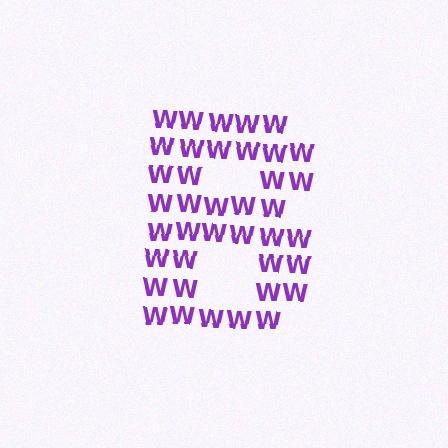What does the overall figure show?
The overall figure shows the letter B.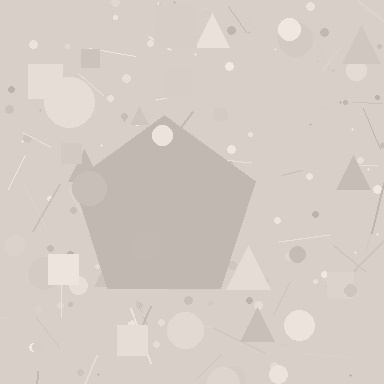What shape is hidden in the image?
A pentagon is hidden in the image.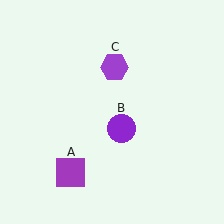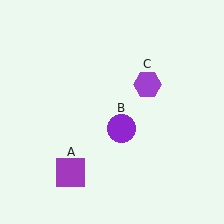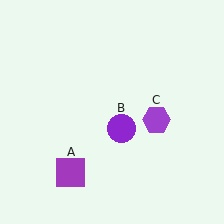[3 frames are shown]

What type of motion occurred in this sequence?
The purple hexagon (object C) rotated clockwise around the center of the scene.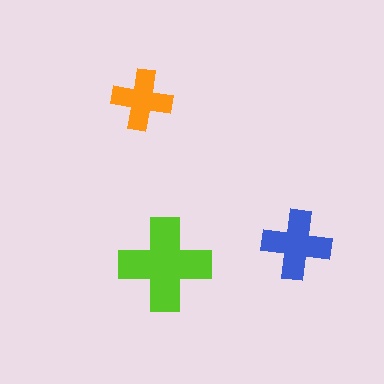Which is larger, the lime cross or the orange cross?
The lime one.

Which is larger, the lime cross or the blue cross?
The lime one.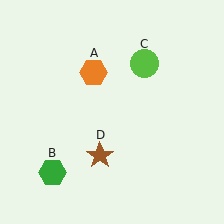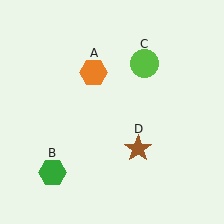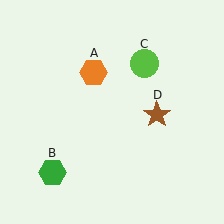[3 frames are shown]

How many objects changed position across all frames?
1 object changed position: brown star (object D).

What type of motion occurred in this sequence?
The brown star (object D) rotated counterclockwise around the center of the scene.